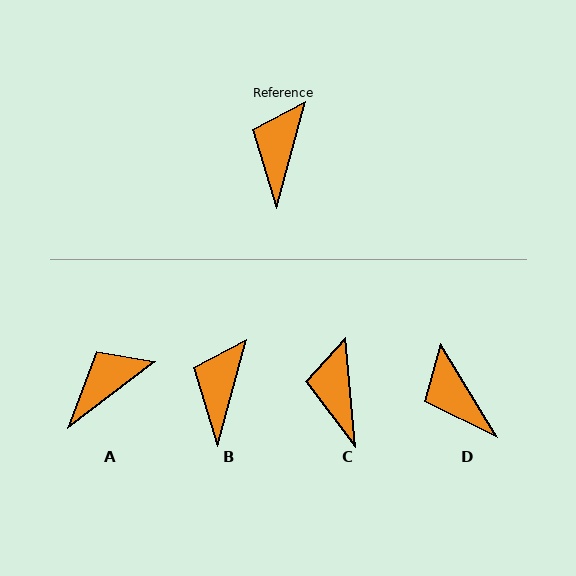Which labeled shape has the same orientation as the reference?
B.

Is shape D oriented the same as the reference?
No, it is off by about 47 degrees.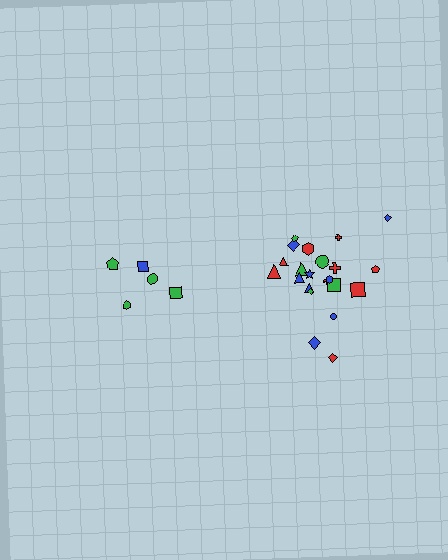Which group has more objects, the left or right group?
The right group.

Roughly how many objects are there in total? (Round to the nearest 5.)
Roughly 25 objects in total.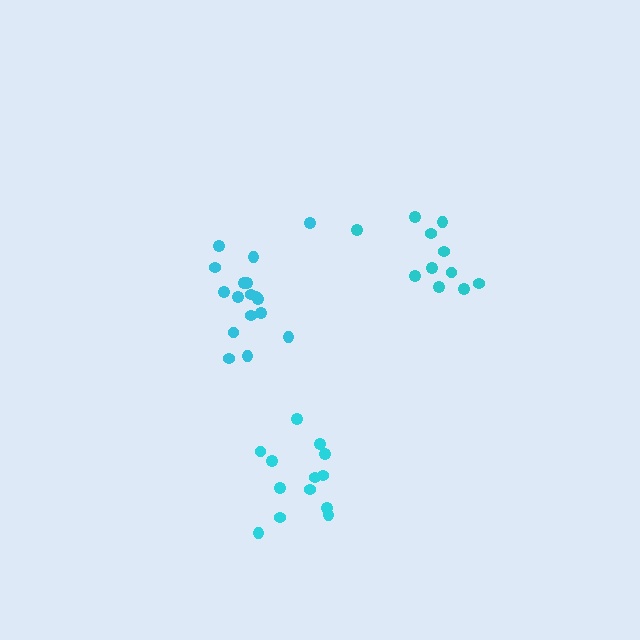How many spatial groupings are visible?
There are 3 spatial groupings.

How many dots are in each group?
Group 1: 17 dots, Group 2: 13 dots, Group 3: 11 dots (41 total).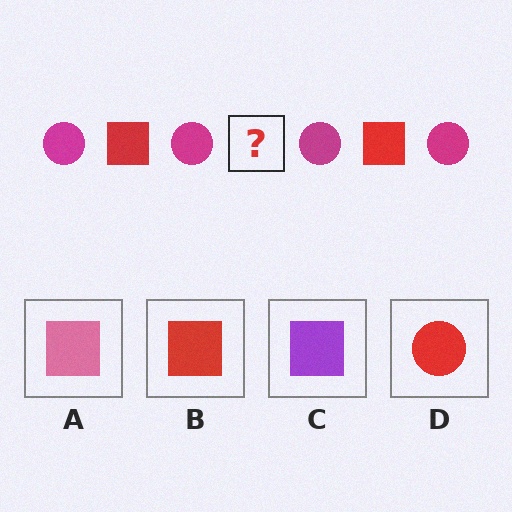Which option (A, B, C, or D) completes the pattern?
B.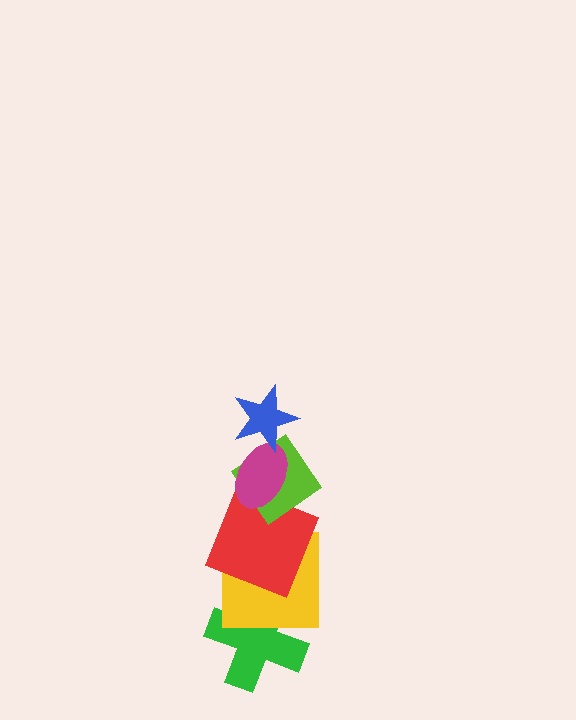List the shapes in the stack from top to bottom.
From top to bottom: the blue star, the magenta ellipse, the lime diamond, the red square, the yellow square, the green cross.